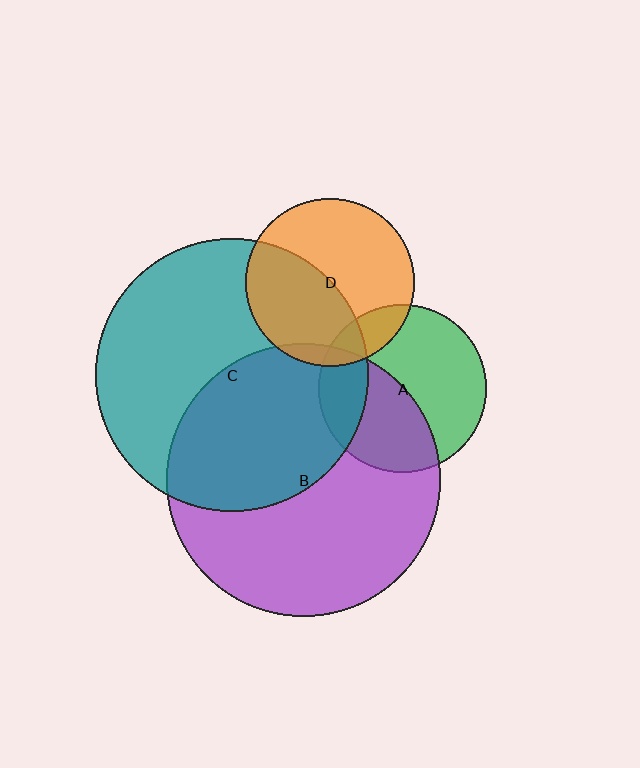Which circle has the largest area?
Circle B (purple).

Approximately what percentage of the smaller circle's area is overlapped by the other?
Approximately 45%.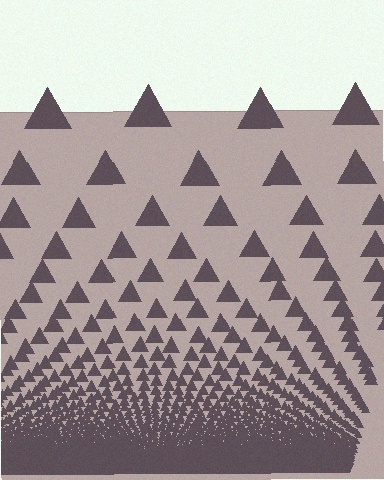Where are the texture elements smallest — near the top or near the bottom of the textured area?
Near the bottom.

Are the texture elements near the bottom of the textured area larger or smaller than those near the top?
Smaller. The gradient is inverted — elements near the bottom are smaller and denser.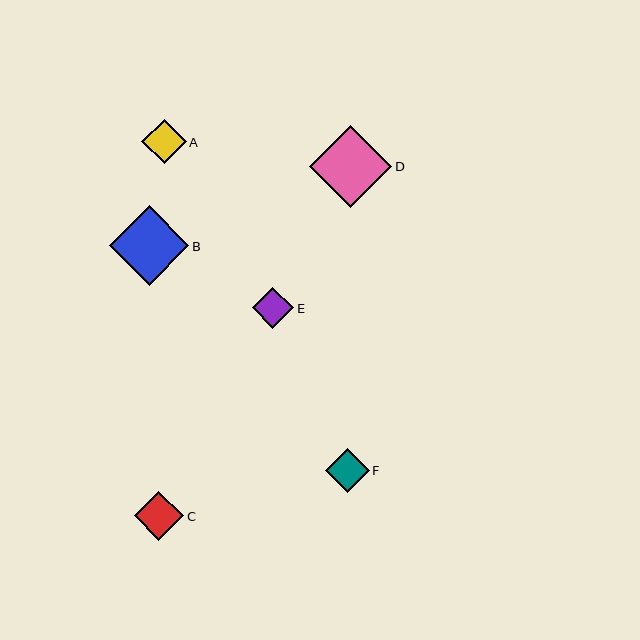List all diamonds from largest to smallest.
From largest to smallest: D, B, C, A, F, E.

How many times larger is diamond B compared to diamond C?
Diamond B is approximately 1.6 times the size of diamond C.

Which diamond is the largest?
Diamond D is the largest with a size of approximately 82 pixels.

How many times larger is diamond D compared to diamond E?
Diamond D is approximately 2.0 times the size of diamond E.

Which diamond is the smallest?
Diamond E is the smallest with a size of approximately 41 pixels.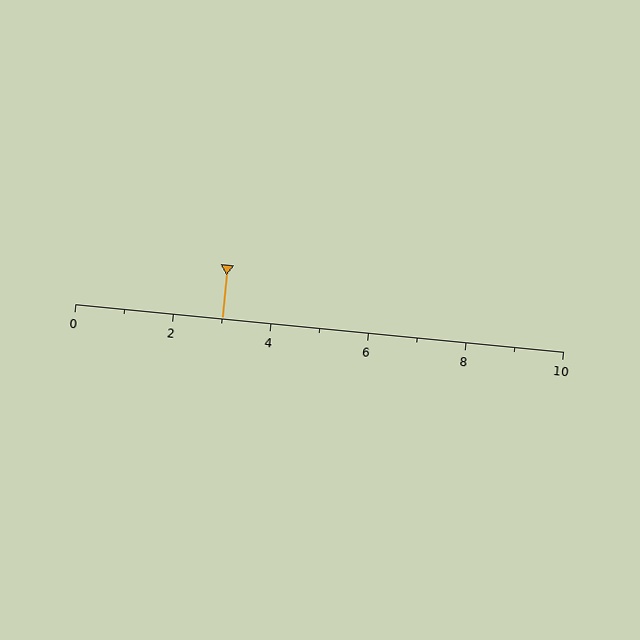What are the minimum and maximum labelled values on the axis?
The axis runs from 0 to 10.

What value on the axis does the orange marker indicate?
The marker indicates approximately 3.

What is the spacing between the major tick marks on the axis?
The major ticks are spaced 2 apart.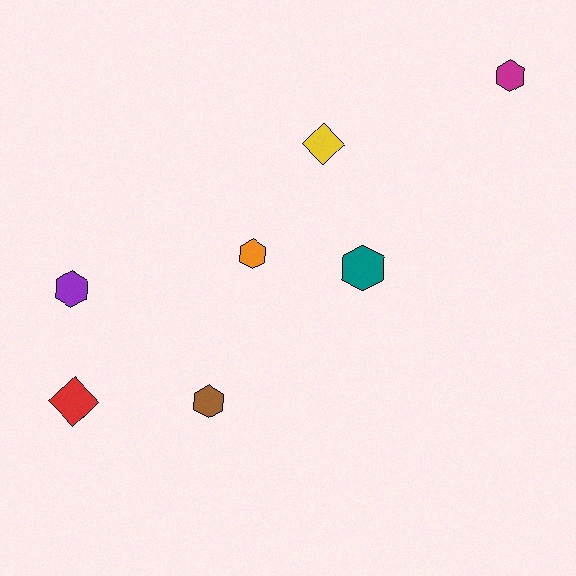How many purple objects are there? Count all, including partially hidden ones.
There is 1 purple object.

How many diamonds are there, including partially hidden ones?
There are 2 diamonds.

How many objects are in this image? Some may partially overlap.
There are 7 objects.